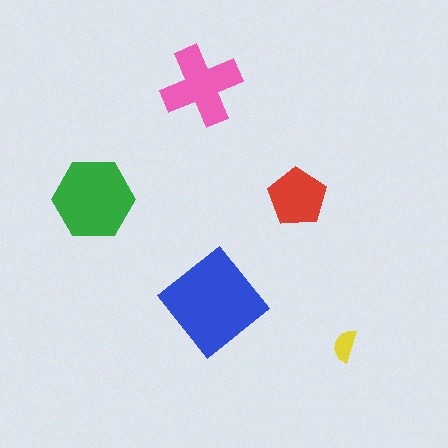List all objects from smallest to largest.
The yellow semicircle, the red pentagon, the pink cross, the green hexagon, the blue diamond.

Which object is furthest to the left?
The green hexagon is leftmost.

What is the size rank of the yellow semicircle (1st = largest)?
5th.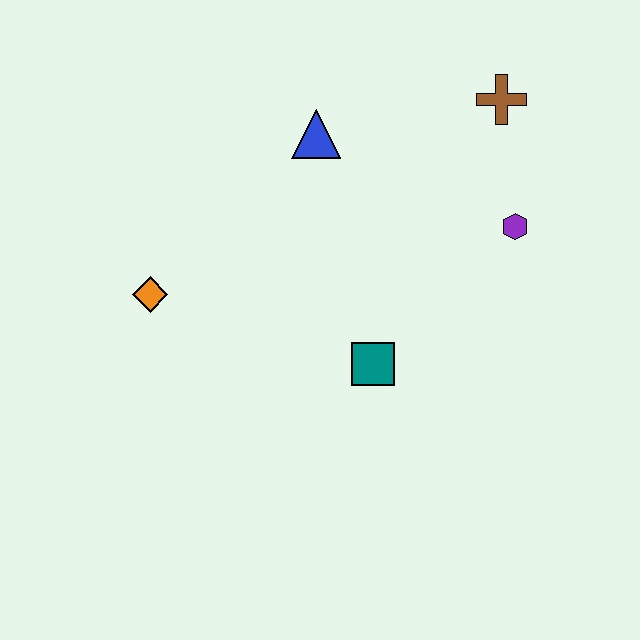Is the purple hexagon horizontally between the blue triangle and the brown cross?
No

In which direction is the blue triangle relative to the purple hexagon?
The blue triangle is to the left of the purple hexagon.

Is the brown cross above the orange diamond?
Yes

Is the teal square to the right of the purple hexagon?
No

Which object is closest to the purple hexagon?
The brown cross is closest to the purple hexagon.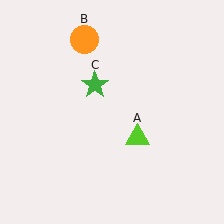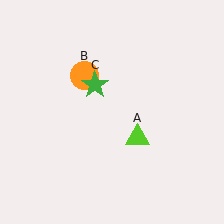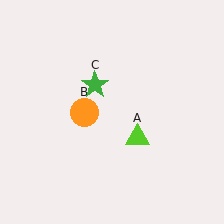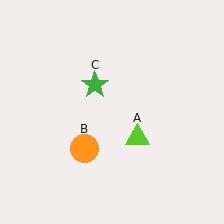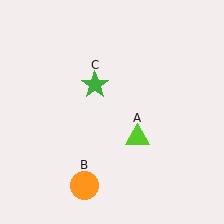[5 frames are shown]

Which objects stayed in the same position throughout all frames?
Lime triangle (object A) and green star (object C) remained stationary.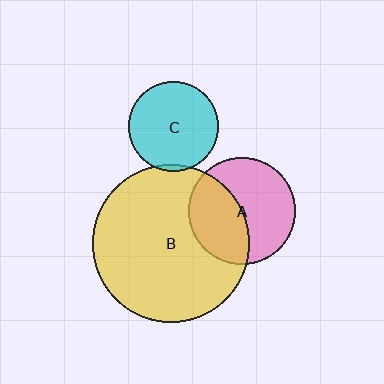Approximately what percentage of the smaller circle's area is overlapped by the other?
Approximately 45%.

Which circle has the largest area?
Circle B (yellow).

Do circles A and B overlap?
Yes.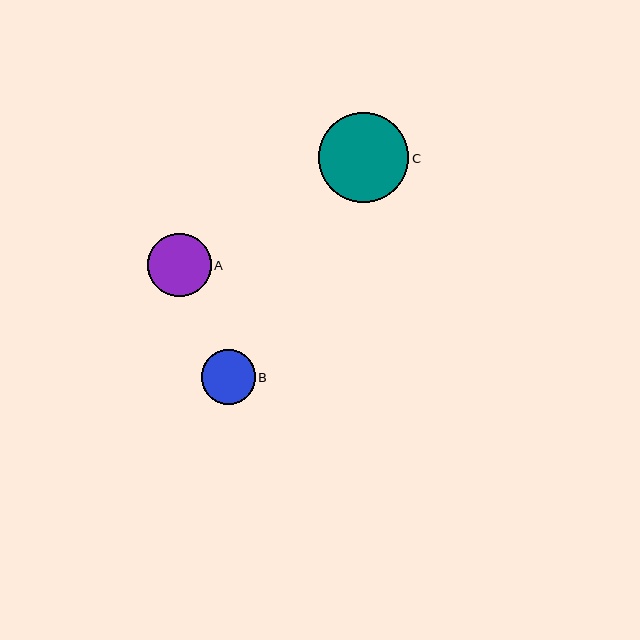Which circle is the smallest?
Circle B is the smallest with a size of approximately 54 pixels.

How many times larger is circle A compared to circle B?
Circle A is approximately 1.2 times the size of circle B.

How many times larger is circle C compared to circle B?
Circle C is approximately 1.7 times the size of circle B.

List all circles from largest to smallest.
From largest to smallest: C, A, B.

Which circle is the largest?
Circle C is the largest with a size of approximately 90 pixels.